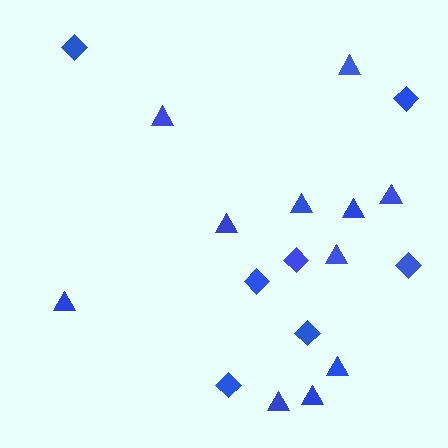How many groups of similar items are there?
There are 2 groups: one group of triangles (11) and one group of diamonds (7).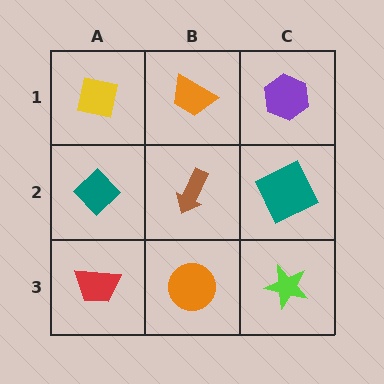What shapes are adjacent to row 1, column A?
A teal diamond (row 2, column A), an orange trapezoid (row 1, column B).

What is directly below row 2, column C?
A lime star.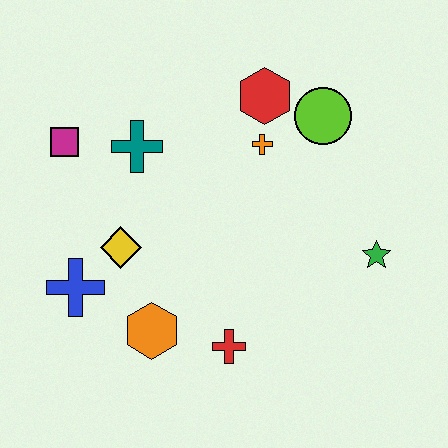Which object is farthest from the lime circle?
The blue cross is farthest from the lime circle.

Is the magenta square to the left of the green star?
Yes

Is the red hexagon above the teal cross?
Yes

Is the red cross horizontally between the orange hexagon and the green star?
Yes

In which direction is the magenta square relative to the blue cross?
The magenta square is above the blue cross.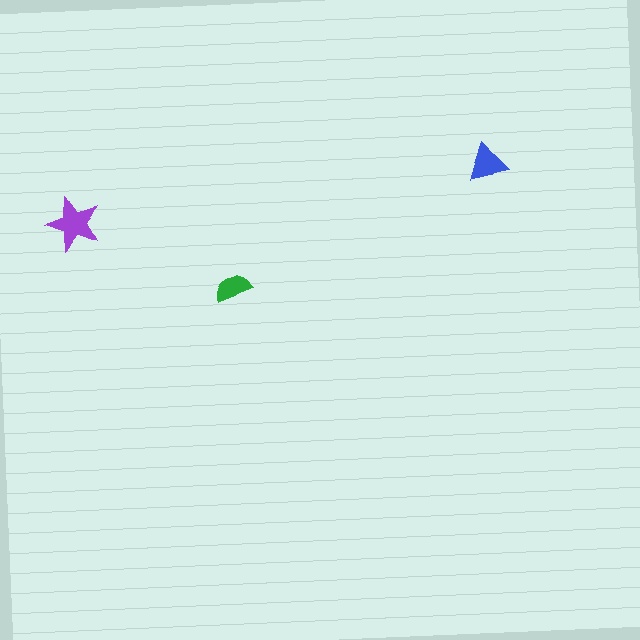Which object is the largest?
The purple star.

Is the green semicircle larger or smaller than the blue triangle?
Smaller.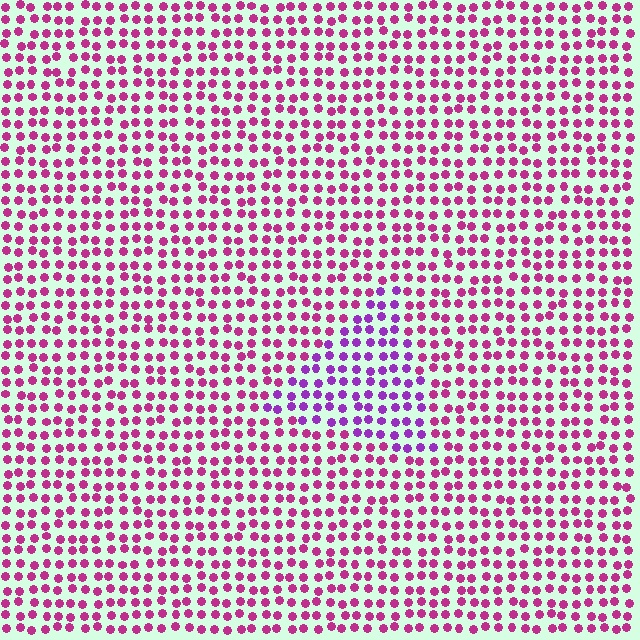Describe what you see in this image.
The image is filled with small magenta elements in a uniform arrangement. A triangle-shaped region is visible where the elements are tinted to a slightly different hue, forming a subtle color boundary.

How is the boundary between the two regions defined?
The boundary is defined purely by a slight shift in hue (about 37 degrees). Spacing, size, and orientation are identical on both sides.